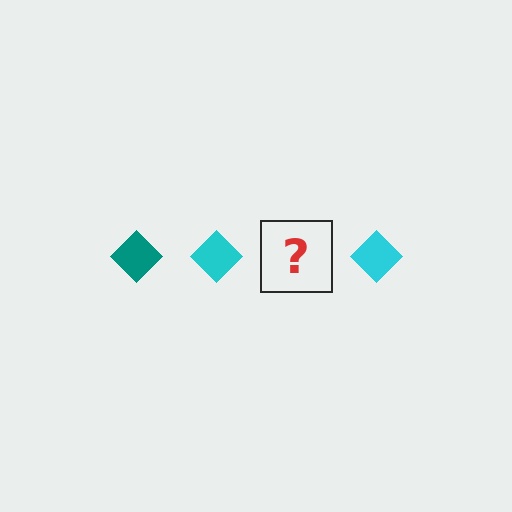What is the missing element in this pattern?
The missing element is a teal diamond.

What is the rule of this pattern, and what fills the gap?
The rule is that the pattern cycles through teal, cyan diamonds. The gap should be filled with a teal diamond.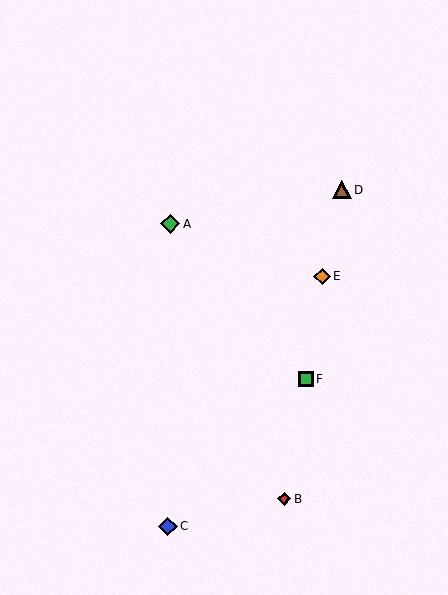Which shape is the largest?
The green diamond (labeled A) is the largest.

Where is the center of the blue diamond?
The center of the blue diamond is at (168, 526).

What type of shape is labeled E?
Shape E is an orange diamond.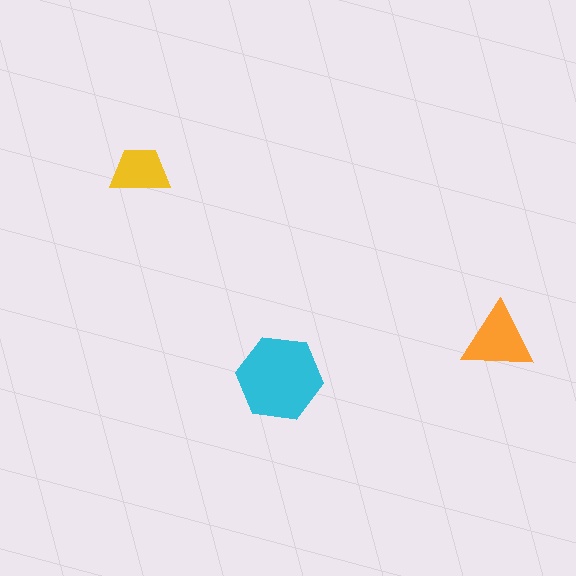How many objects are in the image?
There are 3 objects in the image.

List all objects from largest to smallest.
The cyan hexagon, the orange triangle, the yellow trapezoid.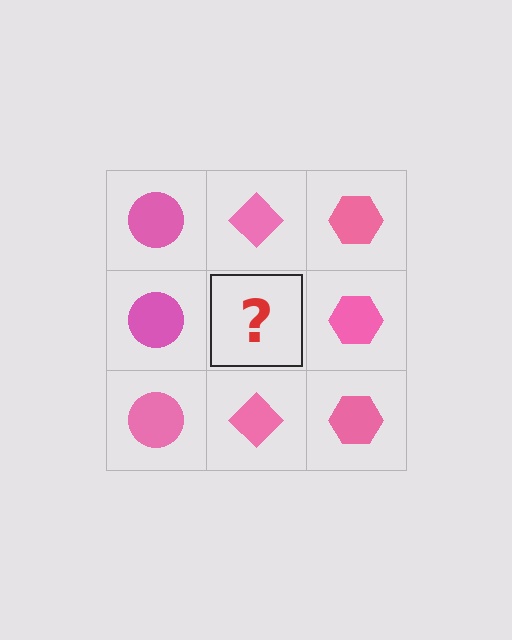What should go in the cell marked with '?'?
The missing cell should contain a pink diamond.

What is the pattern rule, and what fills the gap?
The rule is that each column has a consistent shape. The gap should be filled with a pink diamond.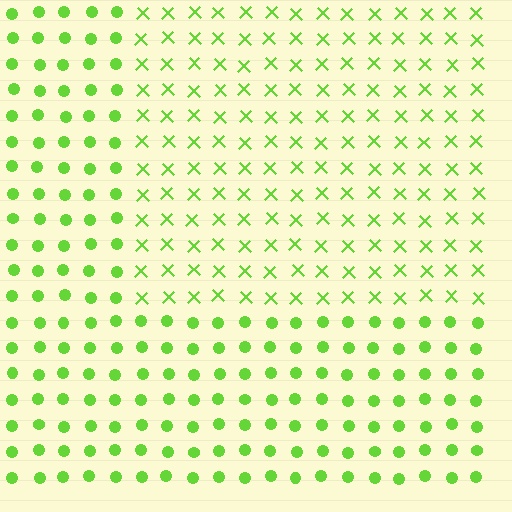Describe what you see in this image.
The image is filled with small lime elements arranged in a uniform grid. A rectangle-shaped region contains X marks, while the surrounding area contains circles. The boundary is defined purely by the change in element shape.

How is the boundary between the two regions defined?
The boundary is defined by a change in element shape: X marks inside vs. circles outside. All elements share the same color and spacing.